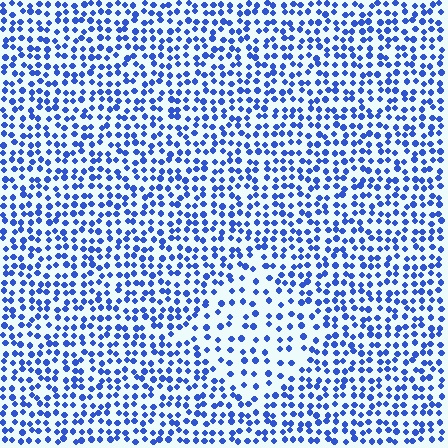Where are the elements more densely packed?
The elements are more densely packed outside the diamond boundary.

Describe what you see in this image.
The image contains small blue elements arranged at two different densities. A diamond-shaped region is visible where the elements are less densely packed than the surrounding area.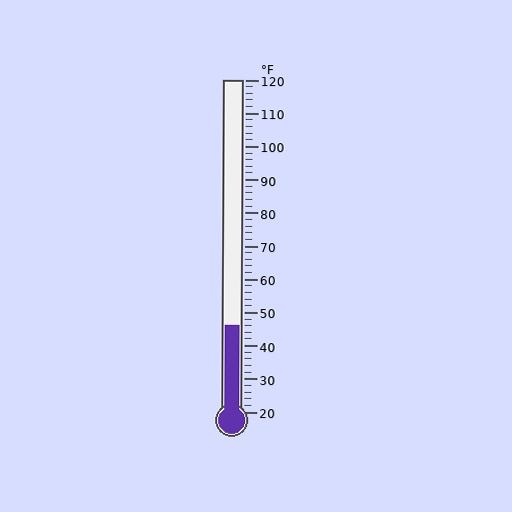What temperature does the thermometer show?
The thermometer shows approximately 46°F.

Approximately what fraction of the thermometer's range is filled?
The thermometer is filled to approximately 25% of its range.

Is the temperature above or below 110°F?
The temperature is below 110°F.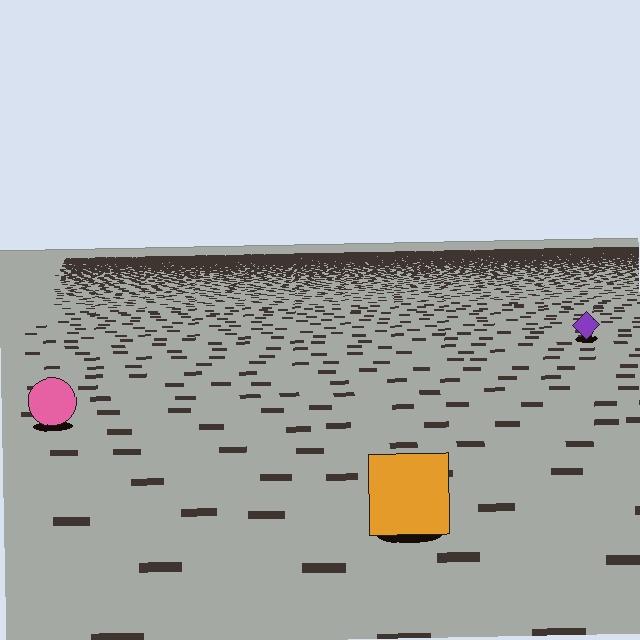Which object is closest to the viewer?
The orange square is closest. The texture marks near it are larger and more spread out.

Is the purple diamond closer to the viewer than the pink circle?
No. The pink circle is closer — you can tell from the texture gradient: the ground texture is coarser near it.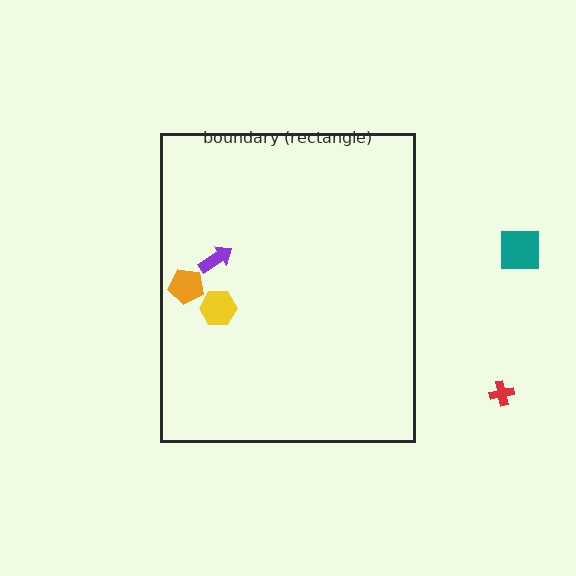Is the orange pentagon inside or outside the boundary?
Inside.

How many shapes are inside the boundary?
3 inside, 2 outside.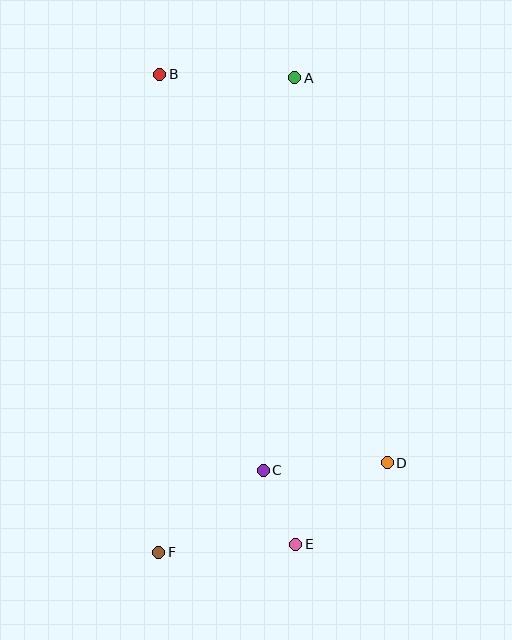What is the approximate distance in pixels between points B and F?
The distance between B and F is approximately 478 pixels.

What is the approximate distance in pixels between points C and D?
The distance between C and D is approximately 124 pixels.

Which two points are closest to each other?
Points C and E are closest to each other.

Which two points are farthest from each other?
Points A and F are farthest from each other.